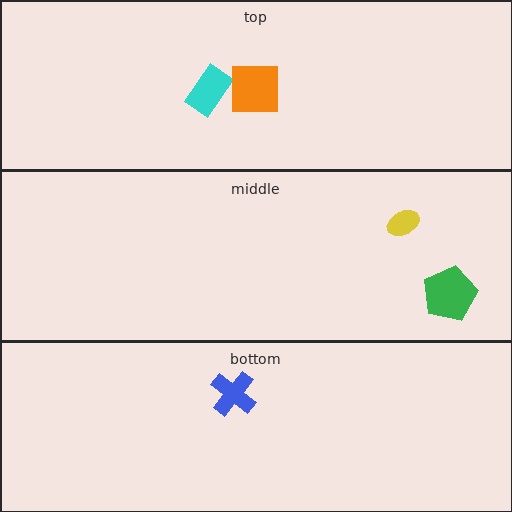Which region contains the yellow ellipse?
The middle region.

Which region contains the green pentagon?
The middle region.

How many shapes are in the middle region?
2.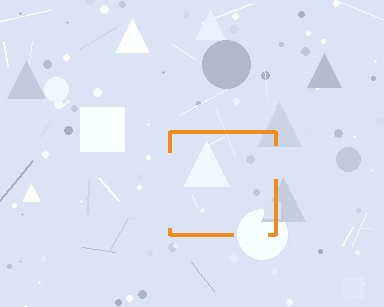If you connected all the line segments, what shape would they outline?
They would outline a square.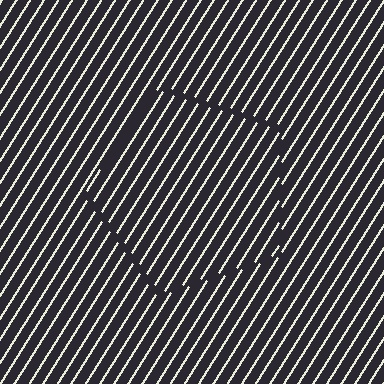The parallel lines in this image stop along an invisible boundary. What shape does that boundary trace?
An illusory pentagon. The interior of the shape contains the same grating, shifted by half a period — the contour is defined by the phase discontinuity where line-ends from the inner and outer gratings abut.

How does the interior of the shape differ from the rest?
The interior of the shape contains the same grating, shifted by half a period — the contour is defined by the phase discontinuity where line-ends from the inner and outer gratings abut.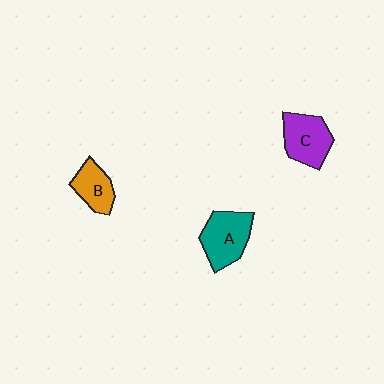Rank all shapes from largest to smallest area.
From largest to smallest: A (teal), C (purple), B (orange).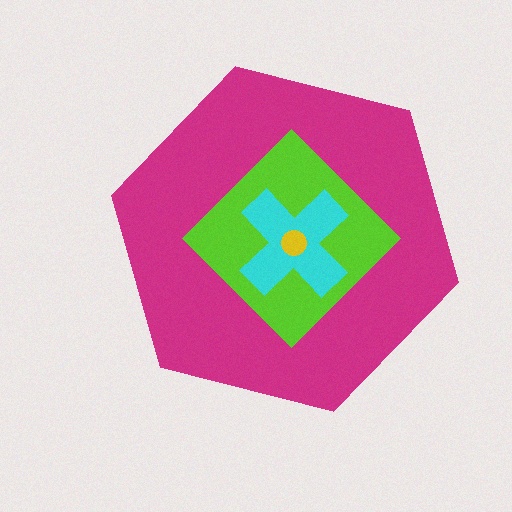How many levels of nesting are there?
4.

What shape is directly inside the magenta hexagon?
The lime diamond.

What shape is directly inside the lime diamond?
The cyan cross.